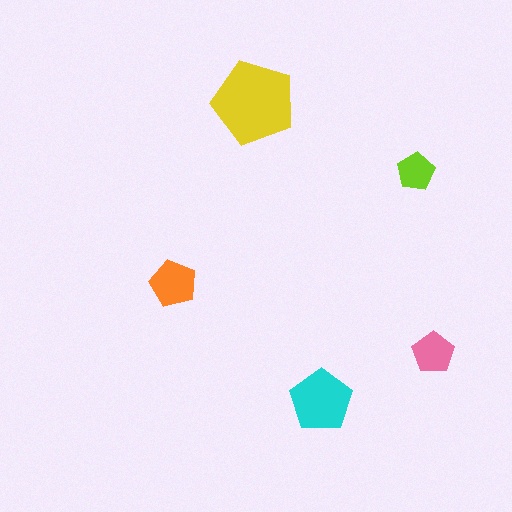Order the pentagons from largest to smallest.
the yellow one, the cyan one, the orange one, the pink one, the lime one.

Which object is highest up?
The yellow pentagon is topmost.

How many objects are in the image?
There are 5 objects in the image.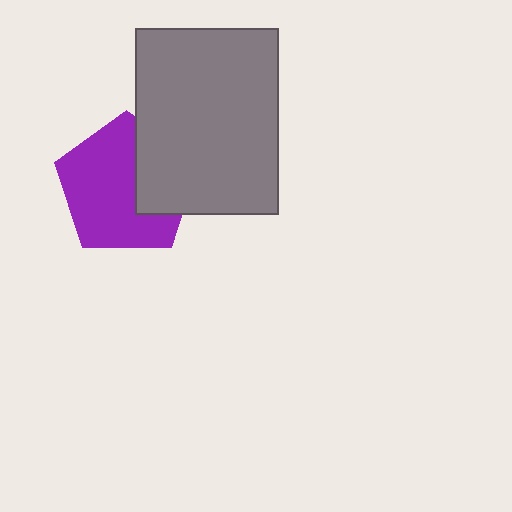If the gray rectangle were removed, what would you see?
You would see the complete purple pentagon.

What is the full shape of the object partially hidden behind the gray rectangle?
The partially hidden object is a purple pentagon.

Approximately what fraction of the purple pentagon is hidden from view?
Roughly 32% of the purple pentagon is hidden behind the gray rectangle.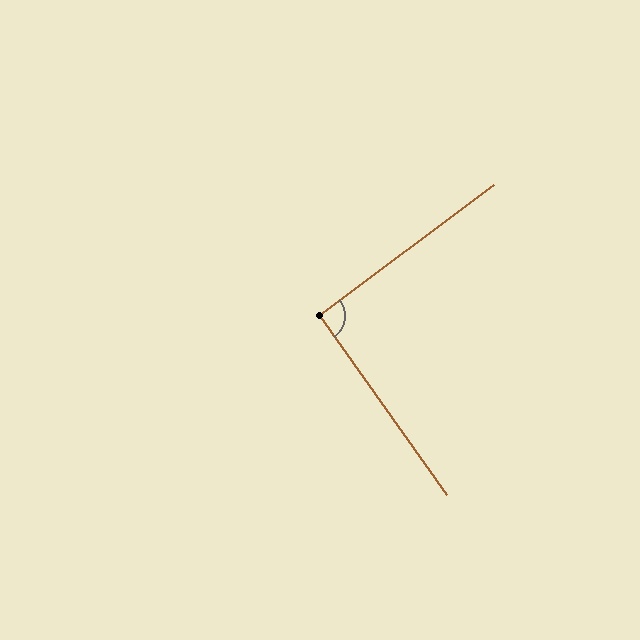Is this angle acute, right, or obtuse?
It is approximately a right angle.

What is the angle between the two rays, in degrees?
Approximately 91 degrees.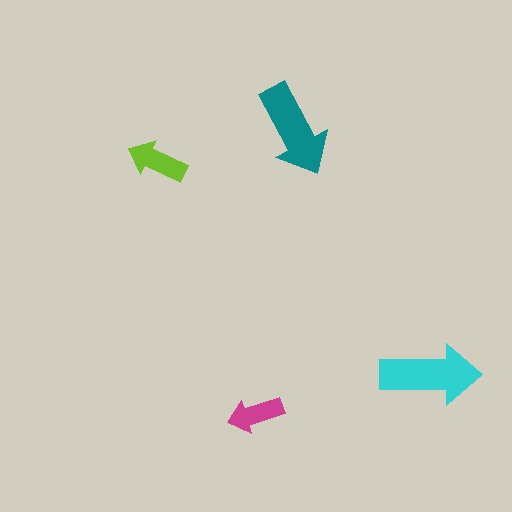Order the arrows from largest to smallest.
the cyan one, the teal one, the lime one, the magenta one.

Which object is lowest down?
The magenta arrow is bottommost.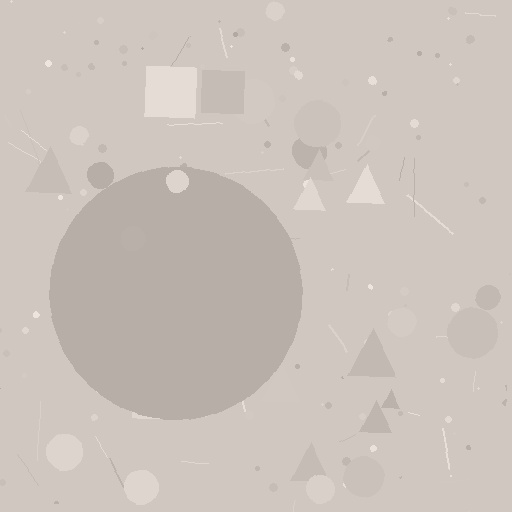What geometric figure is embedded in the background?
A circle is embedded in the background.